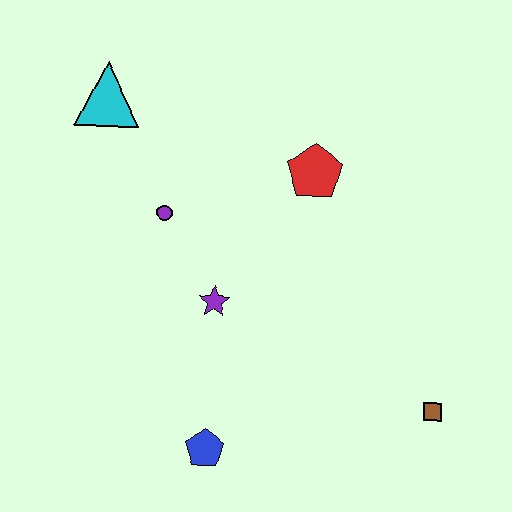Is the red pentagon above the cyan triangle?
No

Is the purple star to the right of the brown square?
No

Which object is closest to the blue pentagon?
The purple star is closest to the blue pentagon.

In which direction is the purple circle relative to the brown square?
The purple circle is to the left of the brown square.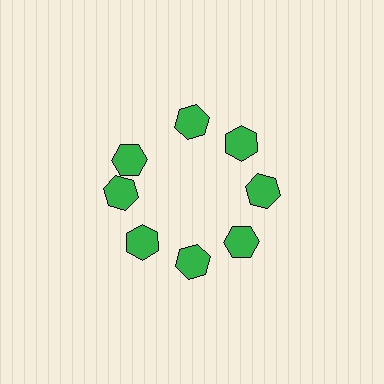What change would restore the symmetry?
The symmetry would be restored by rotating it back into even spacing with its neighbors so that all 8 hexagons sit at equal angles and equal distance from the center.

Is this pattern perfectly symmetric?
No. The 8 green hexagons are arranged in a ring, but one element near the 10 o'clock position is rotated out of alignment along the ring, breaking the 8-fold rotational symmetry.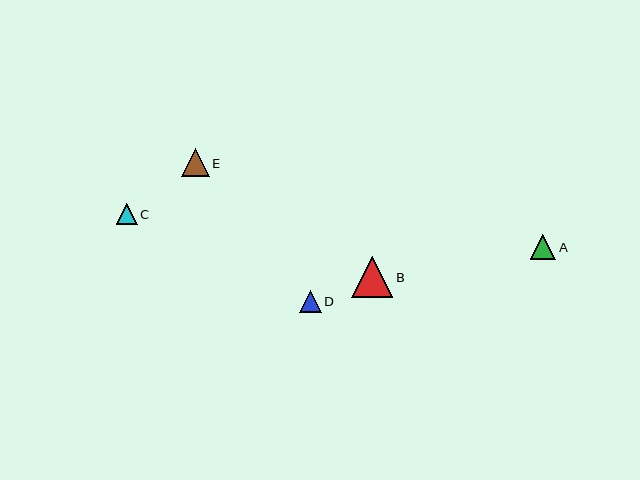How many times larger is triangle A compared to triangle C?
Triangle A is approximately 1.2 times the size of triangle C.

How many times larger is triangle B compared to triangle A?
Triangle B is approximately 1.6 times the size of triangle A.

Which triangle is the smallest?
Triangle C is the smallest with a size of approximately 21 pixels.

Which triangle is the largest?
Triangle B is the largest with a size of approximately 41 pixels.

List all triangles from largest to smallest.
From largest to smallest: B, E, A, D, C.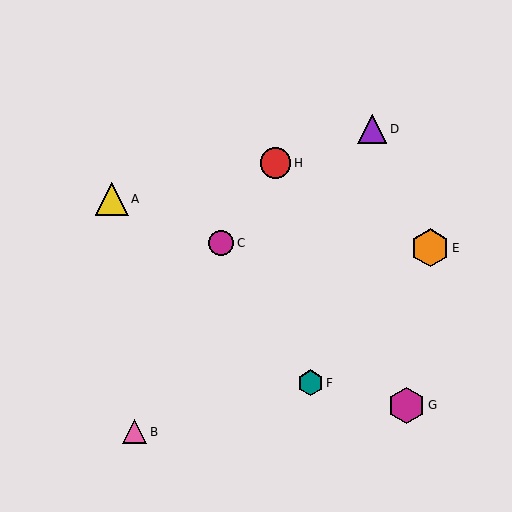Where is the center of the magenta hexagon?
The center of the magenta hexagon is at (406, 405).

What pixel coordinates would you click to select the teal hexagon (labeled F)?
Click at (310, 383) to select the teal hexagon F.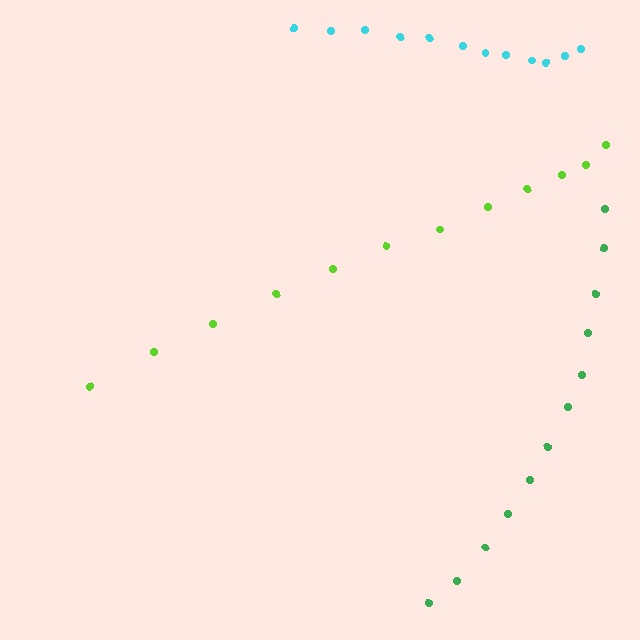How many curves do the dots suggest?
There are 3 distinct paths.